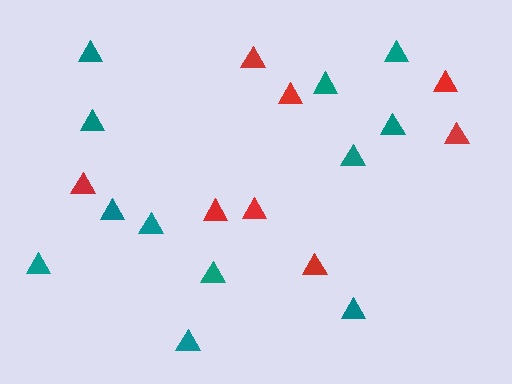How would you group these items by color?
There are 2 groups: one group of red triangles (8) and one group of teal triangles (12).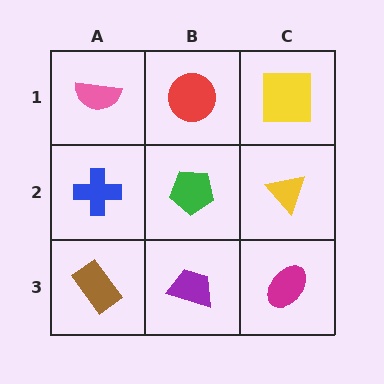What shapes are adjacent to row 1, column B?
A green pentagon (row 2, column B), a pink semicircle (row 1, column A), a yellow square (row 1, column C).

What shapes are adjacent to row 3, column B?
A green pentagon (row 2, column B), a brown rectangle (row 3, column A), a magenta ellipse (row 3, column C).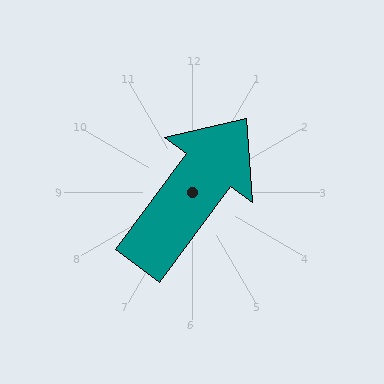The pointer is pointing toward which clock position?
Roughly 1 o'clock.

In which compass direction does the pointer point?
Northeast.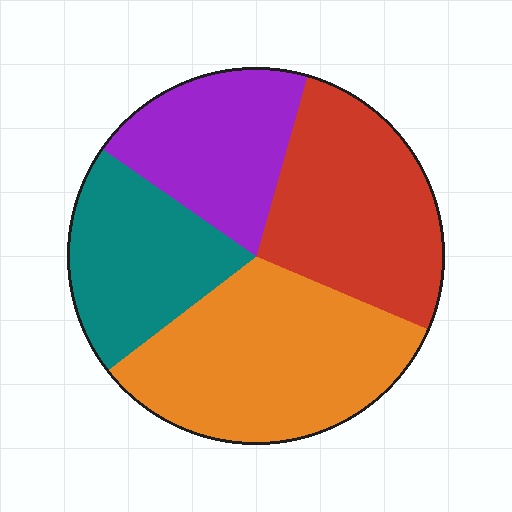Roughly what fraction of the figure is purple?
Purple covers around 20% of the figure.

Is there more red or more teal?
Red.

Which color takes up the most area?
Orange, at roughly 35%.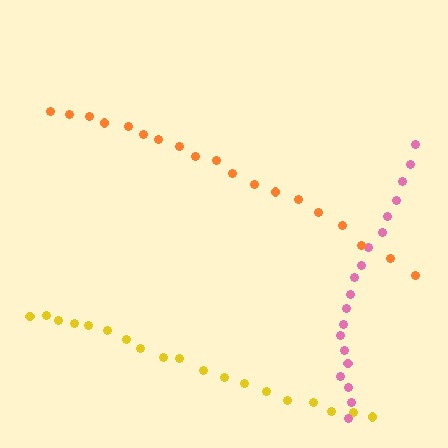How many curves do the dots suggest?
There are 3 distinct paths.